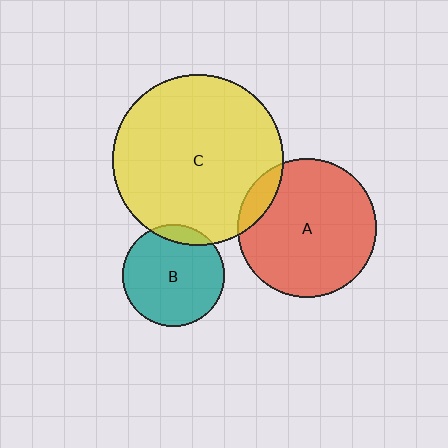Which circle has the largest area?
Circle C (yellow).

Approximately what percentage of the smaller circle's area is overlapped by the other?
Approximately 10%.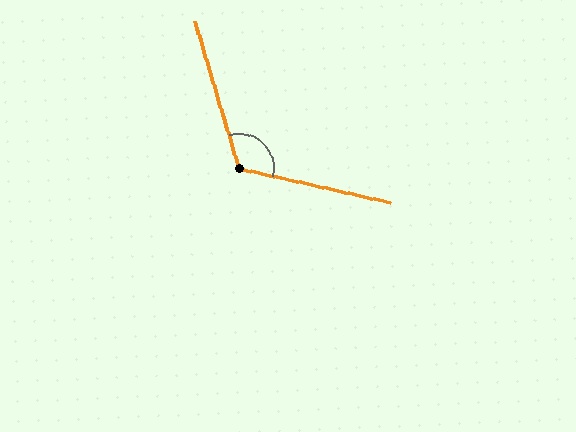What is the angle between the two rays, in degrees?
Approximately 119 degrees.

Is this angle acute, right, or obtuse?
It is obtuse.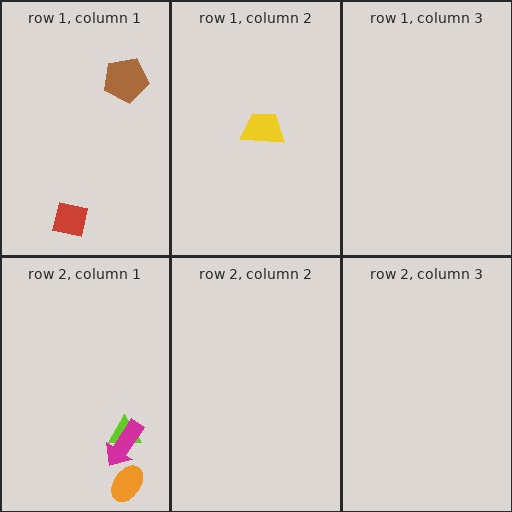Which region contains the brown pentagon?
The row 1, column 1 region.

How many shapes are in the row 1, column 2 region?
1.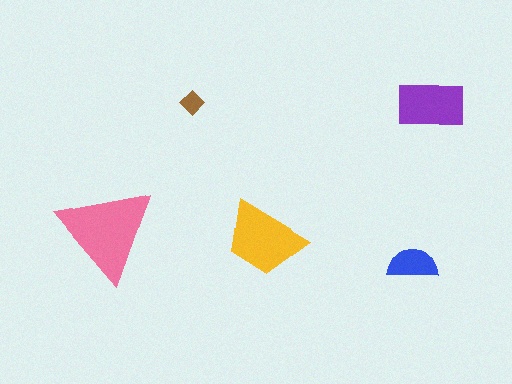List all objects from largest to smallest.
The pink triangle, the yellow trapezoid, the purple rectangle, the blue semicircle, the brown diamond.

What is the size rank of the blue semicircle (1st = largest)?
4th.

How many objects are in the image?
There are 5 objects in the image.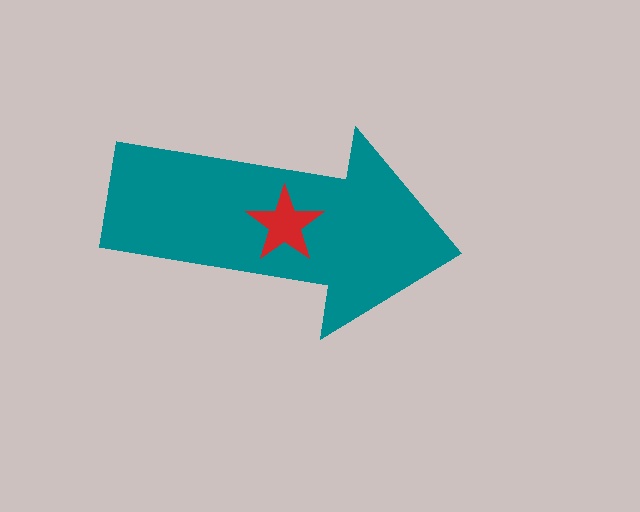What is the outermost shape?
The teal arrow.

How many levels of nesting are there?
2.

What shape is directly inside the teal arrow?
The red star.